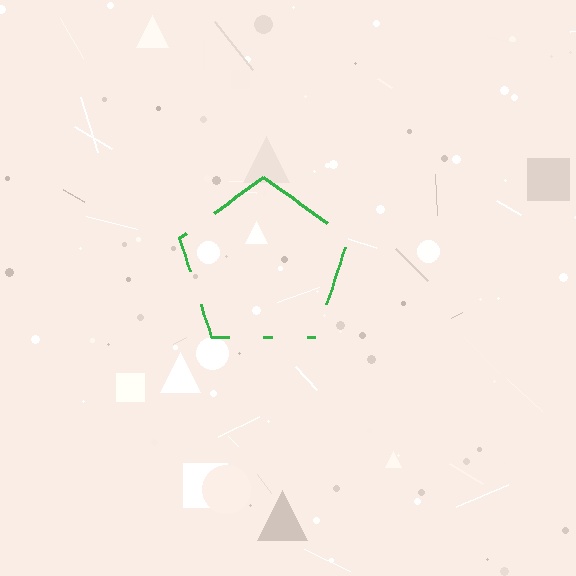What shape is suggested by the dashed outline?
The dashed outline suggests a pentagon.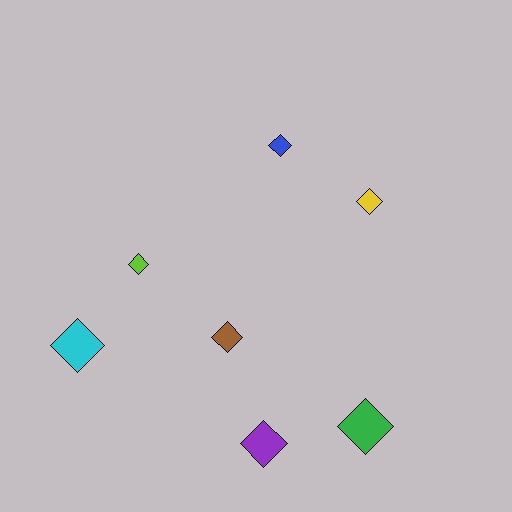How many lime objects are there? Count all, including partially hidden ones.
There is 1 lime object.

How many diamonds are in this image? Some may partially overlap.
There are 7 diamonds.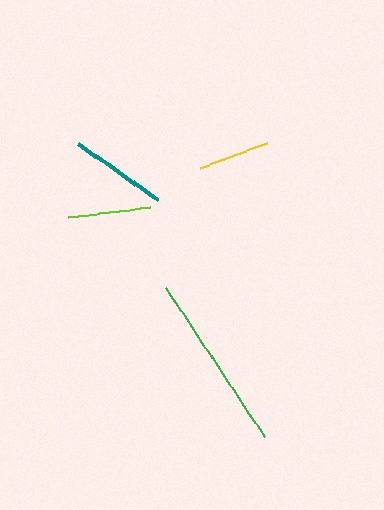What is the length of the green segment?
The green segment is approximately 179 pixels long.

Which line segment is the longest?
The green line is the longest at approximately 179 pixels.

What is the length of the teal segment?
The teal segment is approximately 97 pixels long.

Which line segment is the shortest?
The yellow line is the shortest at approximately 72 pixels.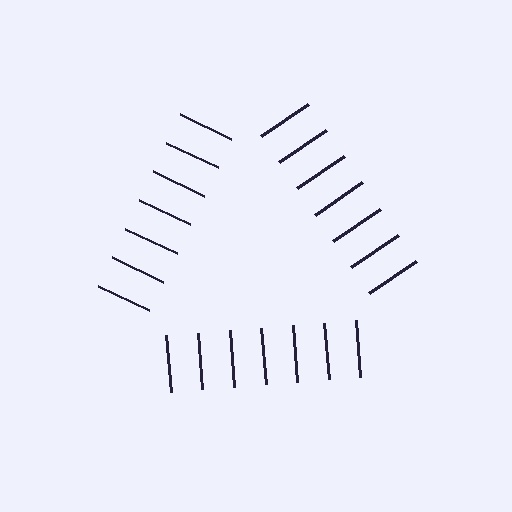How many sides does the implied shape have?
3 sides — the line-ends trace a triangle.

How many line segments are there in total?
21 — 7 along each of the 3 edges.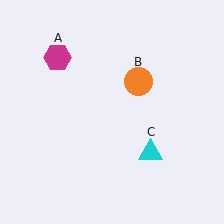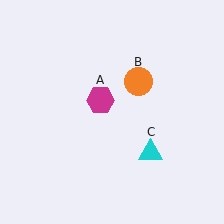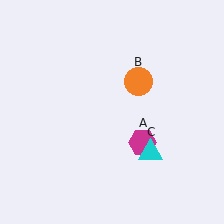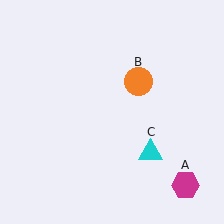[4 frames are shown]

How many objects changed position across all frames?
1 object changed position: magenta hexagon (object A).